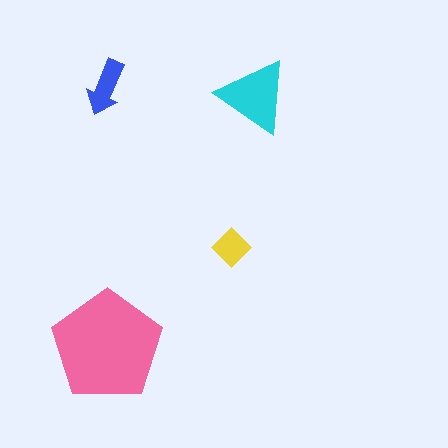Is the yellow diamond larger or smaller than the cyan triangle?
Smaller.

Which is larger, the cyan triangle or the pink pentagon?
The pink pentagon.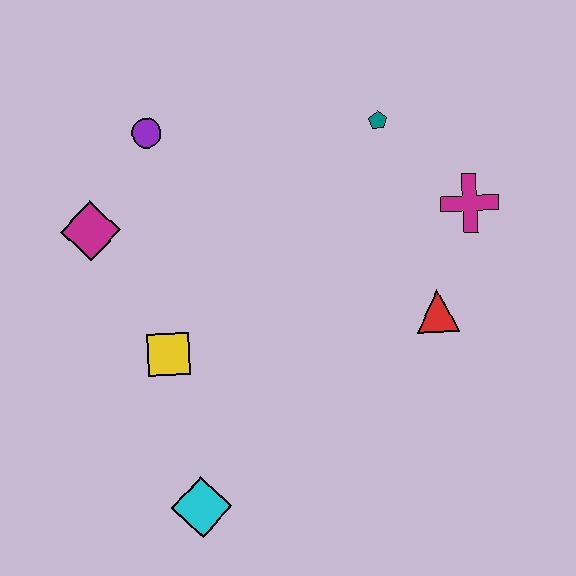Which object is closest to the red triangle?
The magenta cross is closest to the red triangle.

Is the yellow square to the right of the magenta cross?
No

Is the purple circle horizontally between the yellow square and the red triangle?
No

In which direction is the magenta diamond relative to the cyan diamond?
The magenta diamond is above the cyan diamond.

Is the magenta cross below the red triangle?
No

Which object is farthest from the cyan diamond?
The teal pentagon is farthest from the cyan diamond.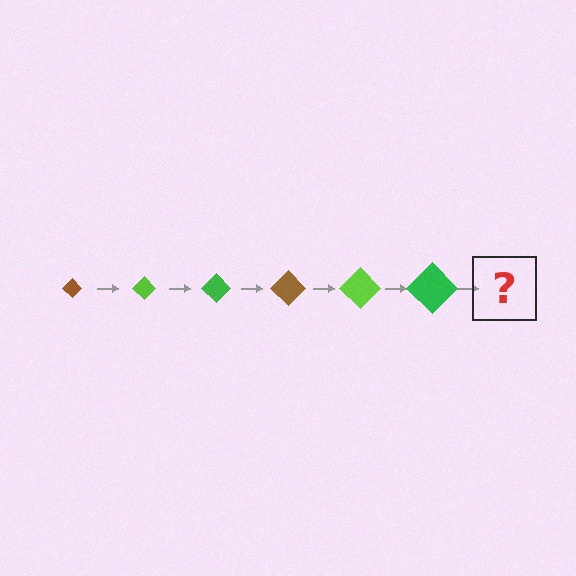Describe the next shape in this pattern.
It should be a brown diamond, larger than the previous one.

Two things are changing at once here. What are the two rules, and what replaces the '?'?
The two rules are that the diamond grows larger each step and the color cycles through brown, lime, and green. The '?' should be a brown diamond, larger than the previous one.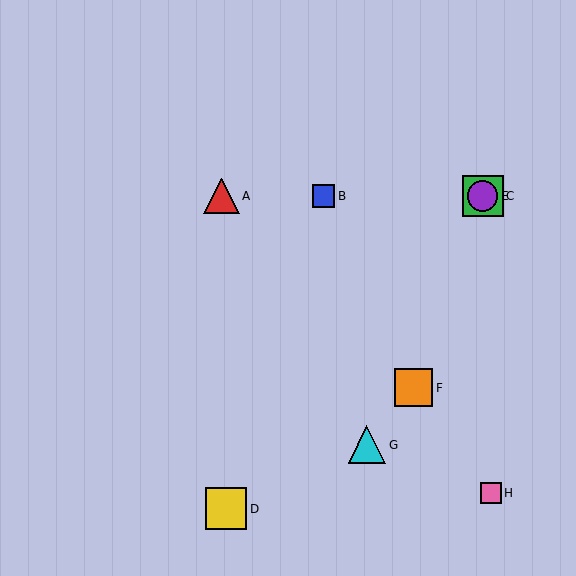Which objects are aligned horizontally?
Objects A, B, C, E are aligned horizontally.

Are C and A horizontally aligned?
Yes, both are at y≈196.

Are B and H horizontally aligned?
No, B is at y≈196 and H is at y≈493.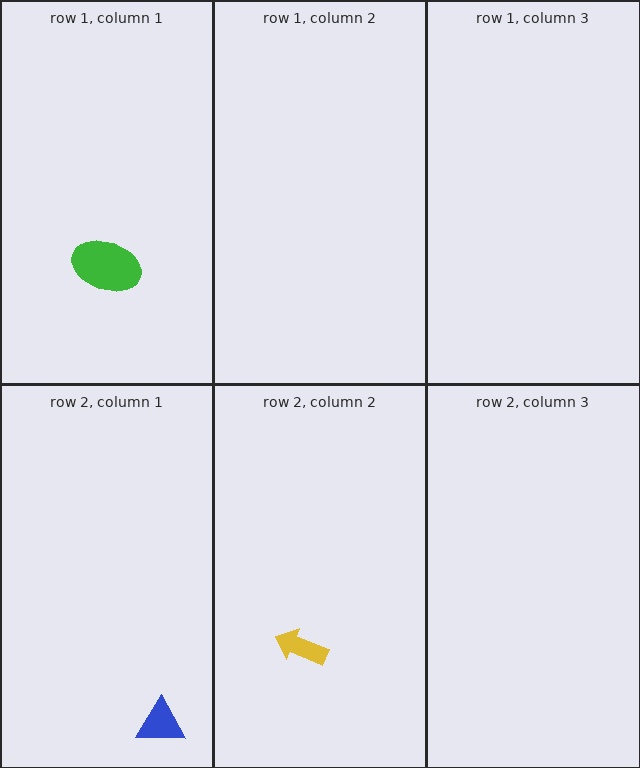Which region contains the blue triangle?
The row 2, column 1 region.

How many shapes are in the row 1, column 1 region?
1.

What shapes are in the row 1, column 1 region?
The green ellipse.